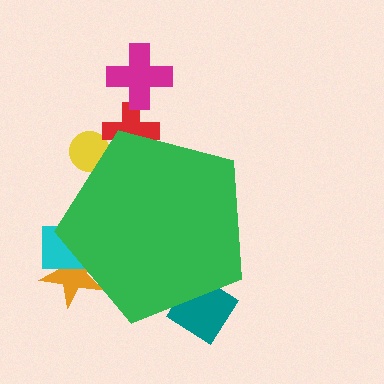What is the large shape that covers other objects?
A green pentagon.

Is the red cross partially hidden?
Yes, the red cross is partially hidden behind the green pentagon.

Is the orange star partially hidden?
Yes, the orange star is partially hidden behind the green pentagon.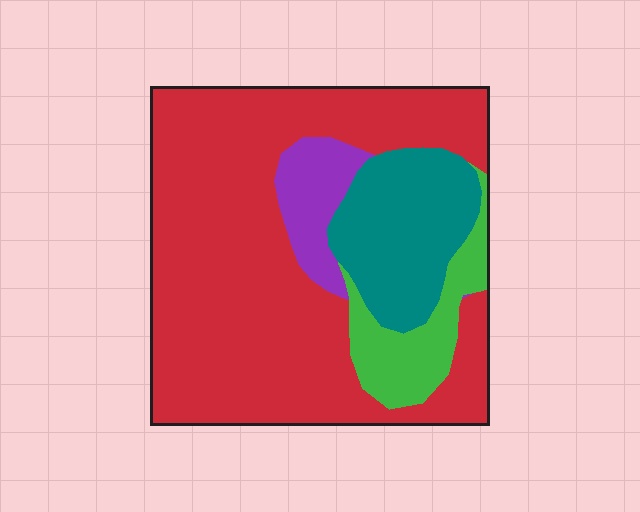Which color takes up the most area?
Red, at roughly 65%.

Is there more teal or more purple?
Teal.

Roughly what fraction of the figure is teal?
Teal covers roughly 15% of the figure.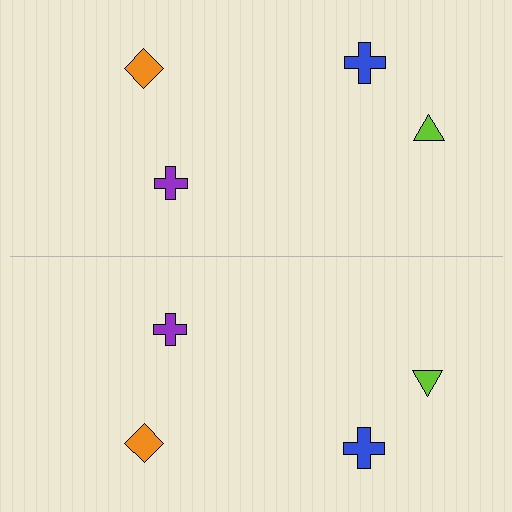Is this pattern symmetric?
Yes, this pattern has bilateral (reflection) symmetry.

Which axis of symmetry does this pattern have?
The pattern has a horizontal axis of symmetry running through the center of the image.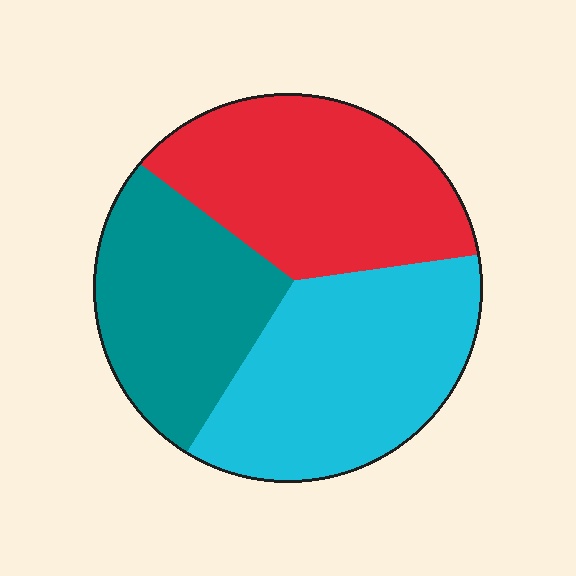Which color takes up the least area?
Teal, at roughly 30%.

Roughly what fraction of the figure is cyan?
Cyan covers about 35% of the figure.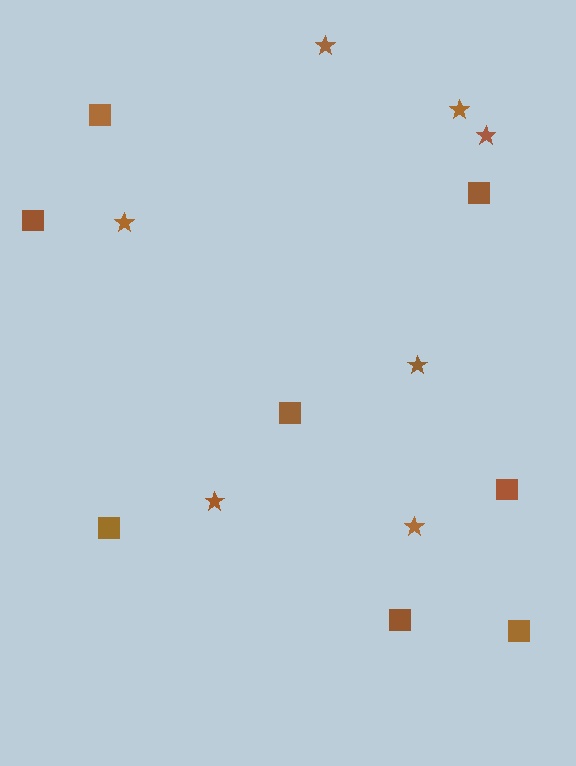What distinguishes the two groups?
There are 2 groups: one group of squares (8) and one group of stars (7).